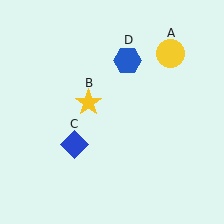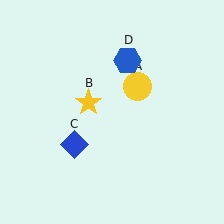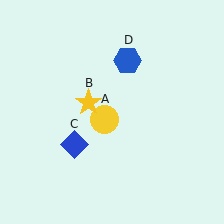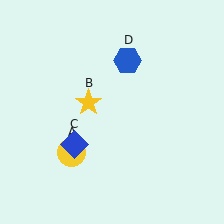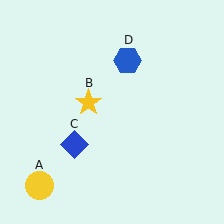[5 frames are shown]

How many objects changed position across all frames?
1 object changed position: yellow circle (object A).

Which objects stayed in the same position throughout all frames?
Yellow star (object B) and blue diamond (object C) and blue hexagon (object D) remained stationary.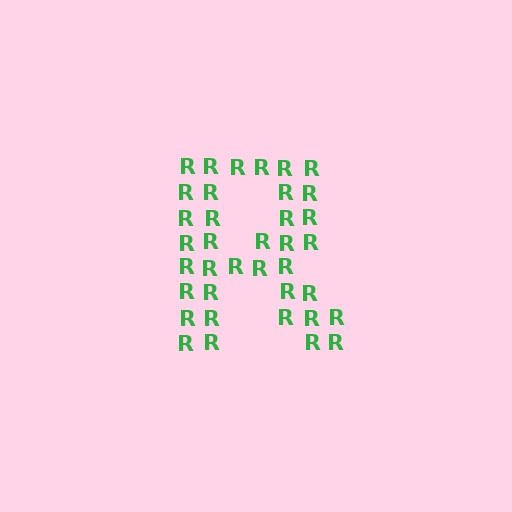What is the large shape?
The large shape is the letter R.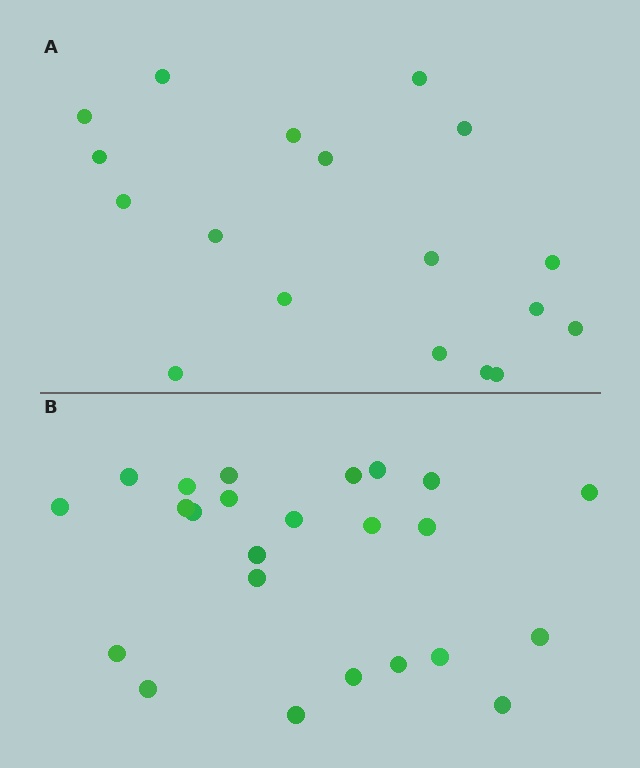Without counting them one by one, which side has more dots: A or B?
Region B (the bottom region) has more dots.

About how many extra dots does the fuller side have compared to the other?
Region B has about 6 more dots than region A.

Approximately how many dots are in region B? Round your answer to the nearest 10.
About 20 dots. (The exact count is 24, which rounds to 20.)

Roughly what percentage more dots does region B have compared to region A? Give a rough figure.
About 35% more.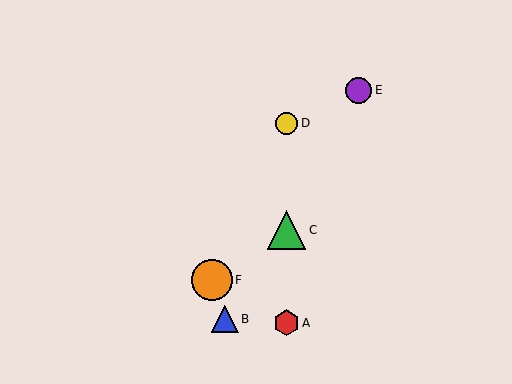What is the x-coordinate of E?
Object E is at x≈359.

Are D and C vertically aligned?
Yes, both are at x≈286.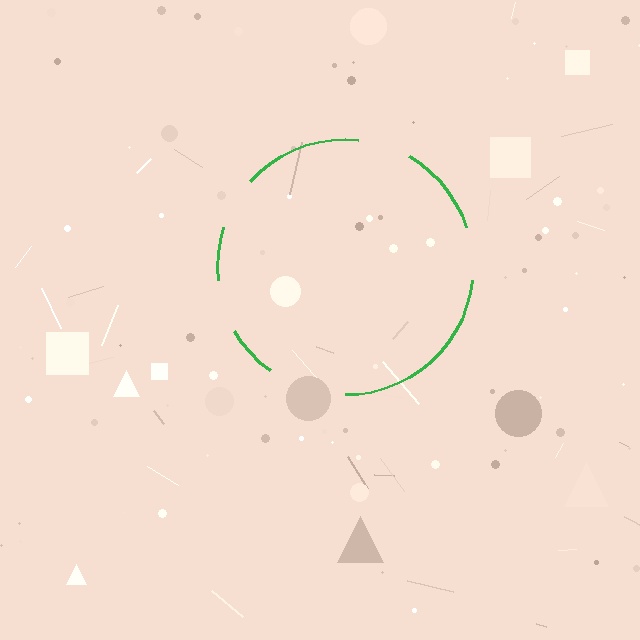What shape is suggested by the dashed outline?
The dashed outline suggests a circle.